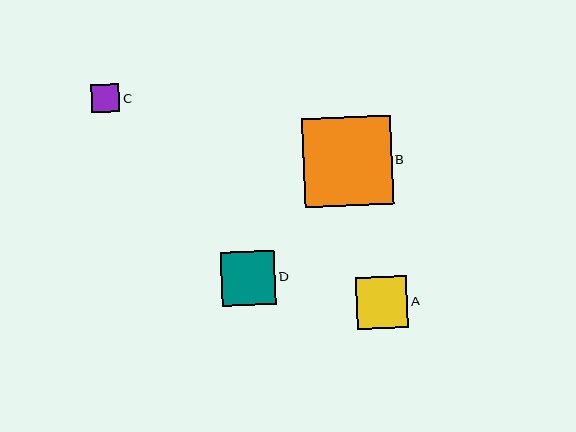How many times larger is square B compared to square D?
Square B is approximately 1.6 times the size of square D.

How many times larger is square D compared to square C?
Square D is approximately 1.9 times the size of square C.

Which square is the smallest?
Square C is the smallest with a size of approximately 28 pixels.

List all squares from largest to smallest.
From largest to smallest: B, D, A, C.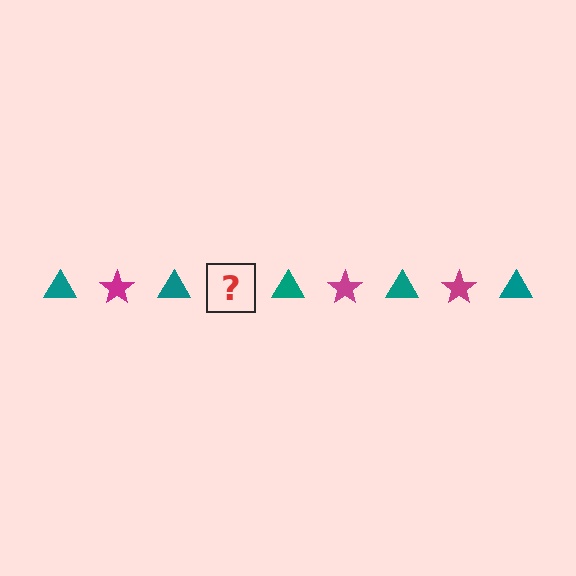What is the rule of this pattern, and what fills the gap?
The rule is that the pattern alternates between teal triangle and magenta star. The gap should be filled with a magenta star.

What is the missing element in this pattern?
The missing element is a magenta star.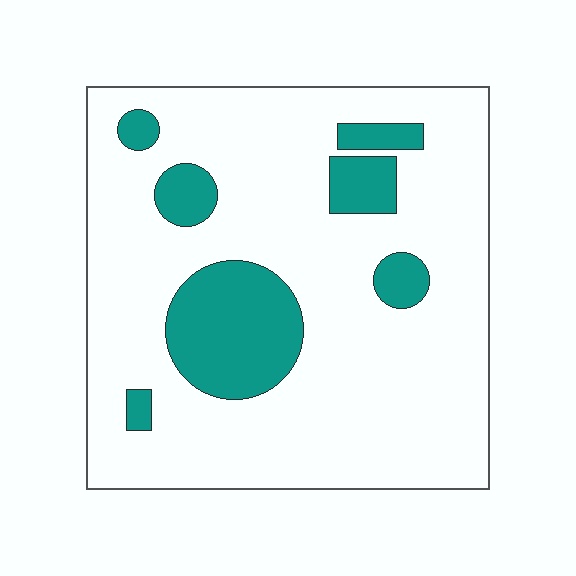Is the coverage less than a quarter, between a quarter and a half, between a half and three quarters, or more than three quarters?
Less than a quarter.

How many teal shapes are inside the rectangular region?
7.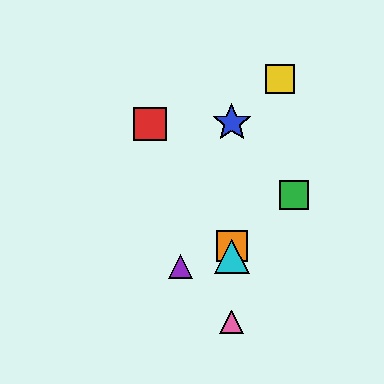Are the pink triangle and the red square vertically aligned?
No, the pink triangle is at x≈232 and the red square is at x≈150.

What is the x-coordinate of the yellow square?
The yellow square is at x≈280.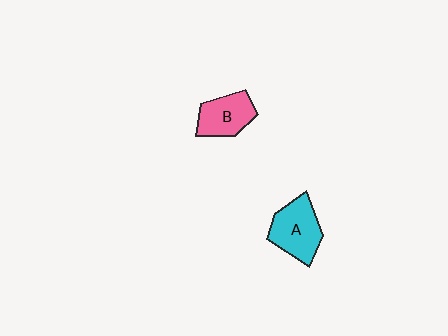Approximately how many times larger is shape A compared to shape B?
Approximately 1.2 times.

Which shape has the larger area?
Shape A (cyan).